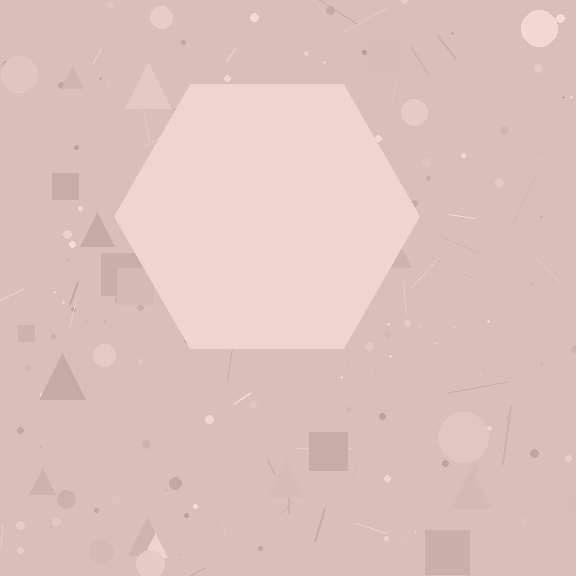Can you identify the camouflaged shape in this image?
The camouflaged shape is a hexagon.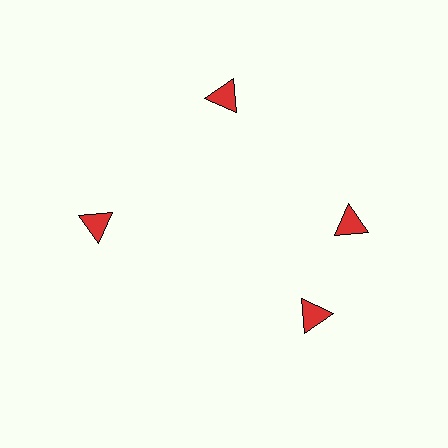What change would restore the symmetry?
The symmetry would be restored by rotating it back into even spacing with its neighbors so that all 4 triangles sit at equal angles and equal distance from the center.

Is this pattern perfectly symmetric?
No. The 4 red triangles are arranged in a ring, but one element near the 6 o'clock position is rotated out of alignment along the ring, breaking the 4-fold rotational symmetry.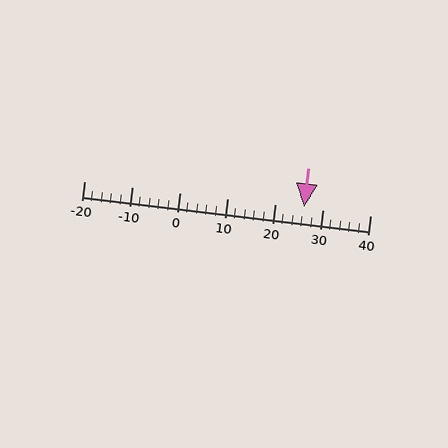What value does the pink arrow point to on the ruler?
The pink arrow points to approximately 26.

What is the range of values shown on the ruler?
The ruler shows values from -20 to 40.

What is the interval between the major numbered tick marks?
The major tick marks are spaced 10 units apart.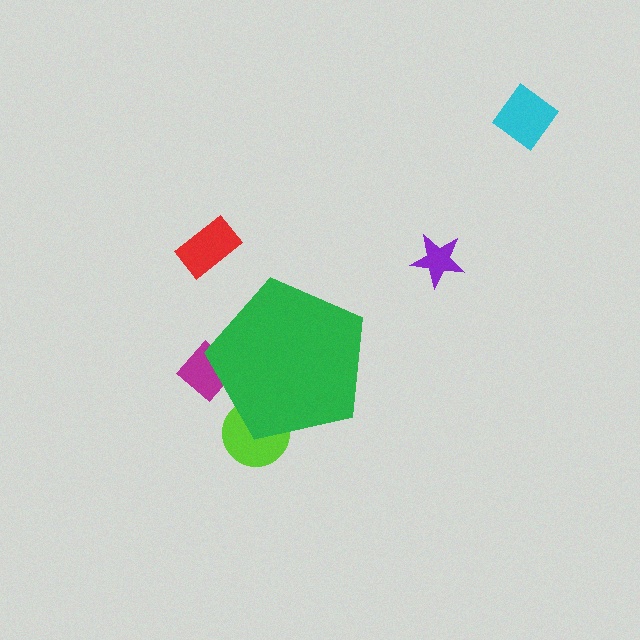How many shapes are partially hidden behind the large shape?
3 shapes are partially hidden.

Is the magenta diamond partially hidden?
Yes, the magenta diamond is partially hidden behind the green pentagon.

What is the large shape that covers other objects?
A green pentagon.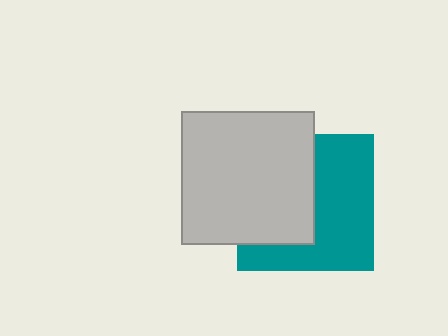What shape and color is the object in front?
The object in front is a light gray square.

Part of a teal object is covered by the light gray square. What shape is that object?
It is a square.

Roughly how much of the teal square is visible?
About half of it is visible (roughly 53%).